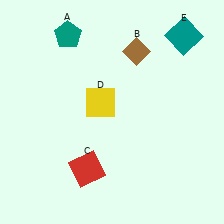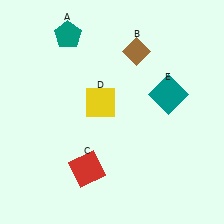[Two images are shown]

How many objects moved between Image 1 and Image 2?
1 object moved between the two images.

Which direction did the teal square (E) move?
The teal square (E) moved down.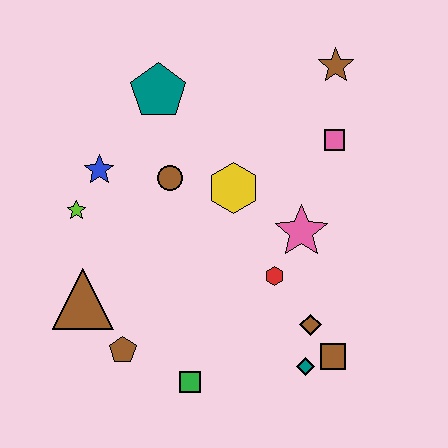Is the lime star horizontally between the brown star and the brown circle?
No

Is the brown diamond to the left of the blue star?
No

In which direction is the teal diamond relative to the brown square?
The teal diamond is to the left of the brown square.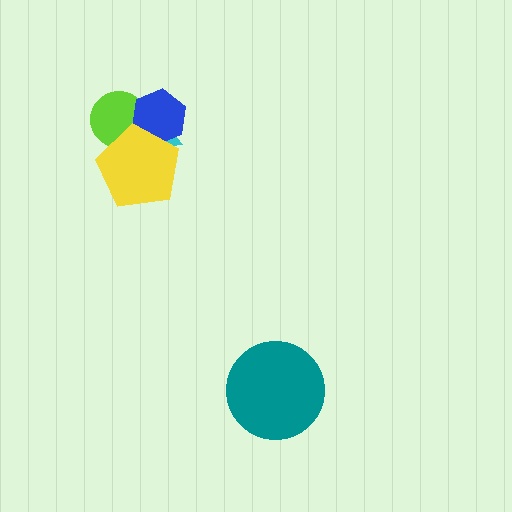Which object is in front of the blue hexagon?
The yellow pentagon is in front of the blue hexagon.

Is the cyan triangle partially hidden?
Yes, it is partially covered by another shape.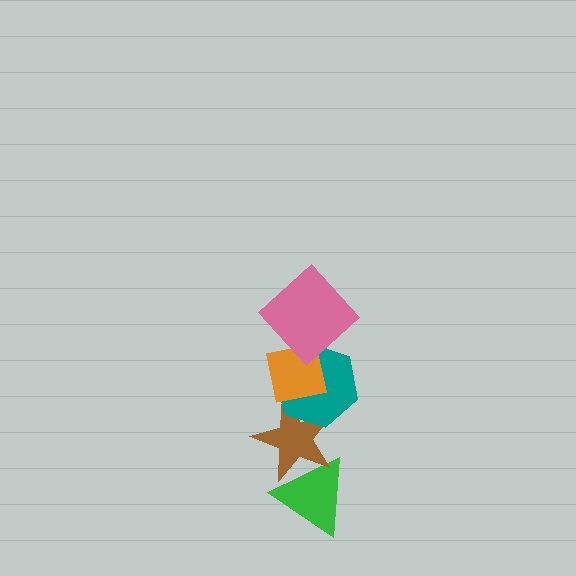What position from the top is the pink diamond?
The pink diamond is 1st from the top.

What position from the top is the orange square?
The orange square is 2nd from the top.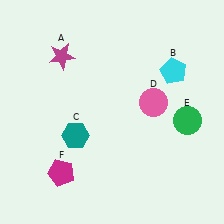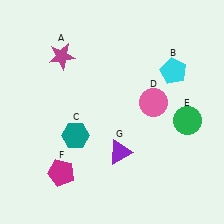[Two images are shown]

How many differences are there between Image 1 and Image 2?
There is 1 difference between the two images.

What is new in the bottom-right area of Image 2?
A purple triangle (G) was added in the bottom-right area of Image 2.